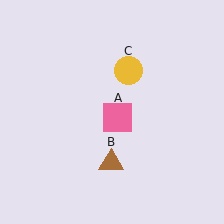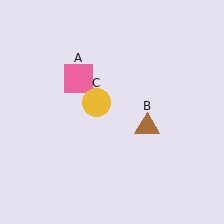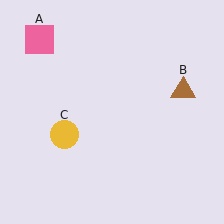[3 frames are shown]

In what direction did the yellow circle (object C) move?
The yellow circle (object C) moved down and to the left.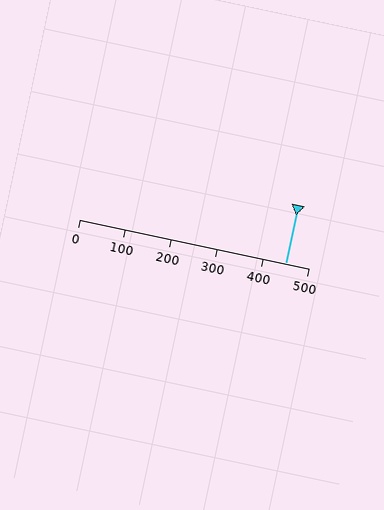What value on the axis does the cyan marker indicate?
The marker indicates approximately 450.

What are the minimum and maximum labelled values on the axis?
The axis runs from 0 to 500.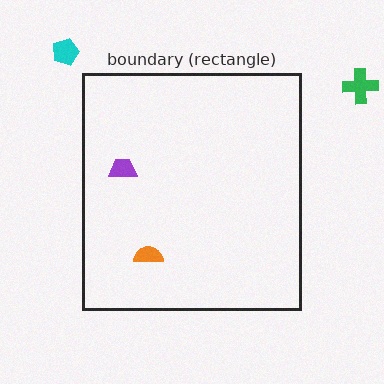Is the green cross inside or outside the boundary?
Outside.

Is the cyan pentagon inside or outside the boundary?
Outside.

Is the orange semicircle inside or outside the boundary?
Inside.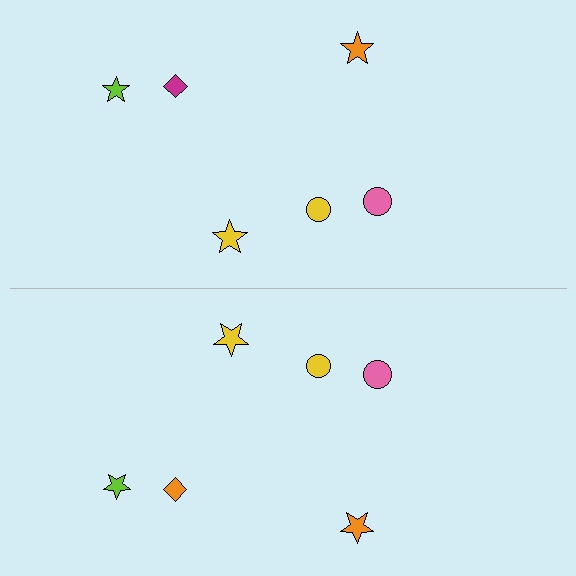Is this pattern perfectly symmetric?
No, the pattern is not perfectly symmetric. The orange diamond on the bottom side breaks the symmetry — its mirror counterpart is magenta.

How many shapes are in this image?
There are 12 shapes in this image.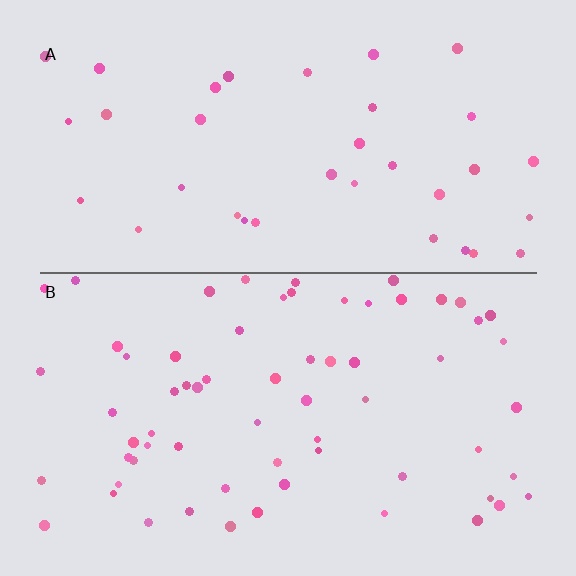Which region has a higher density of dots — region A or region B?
B (the bottom).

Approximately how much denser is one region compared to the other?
Approximately 1.8× — region B over region A.